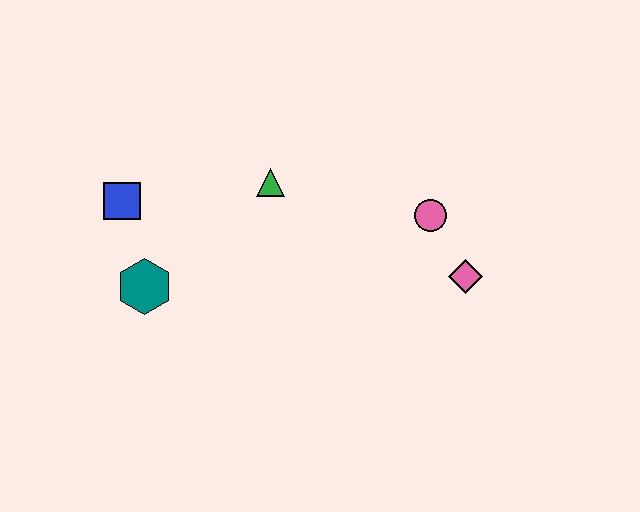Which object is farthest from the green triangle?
The pink diamond is farthest from the green triangle.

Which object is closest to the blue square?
The teal hexagon is closest to the blue square.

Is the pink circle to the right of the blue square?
Yes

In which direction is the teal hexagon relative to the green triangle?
The teal hexagon is to the left of the green triangle.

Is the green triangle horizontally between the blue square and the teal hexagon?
No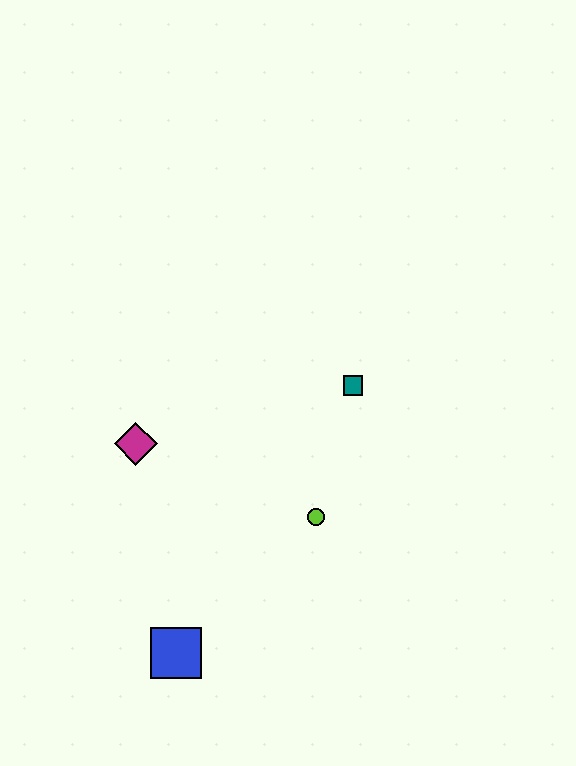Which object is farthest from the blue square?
The teal square is farthest from the blue square.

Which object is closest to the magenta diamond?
The lime circle is closest to the magenta diamond.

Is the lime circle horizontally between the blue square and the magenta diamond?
No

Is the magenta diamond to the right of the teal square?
No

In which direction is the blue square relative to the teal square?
The blue square is below the teal square.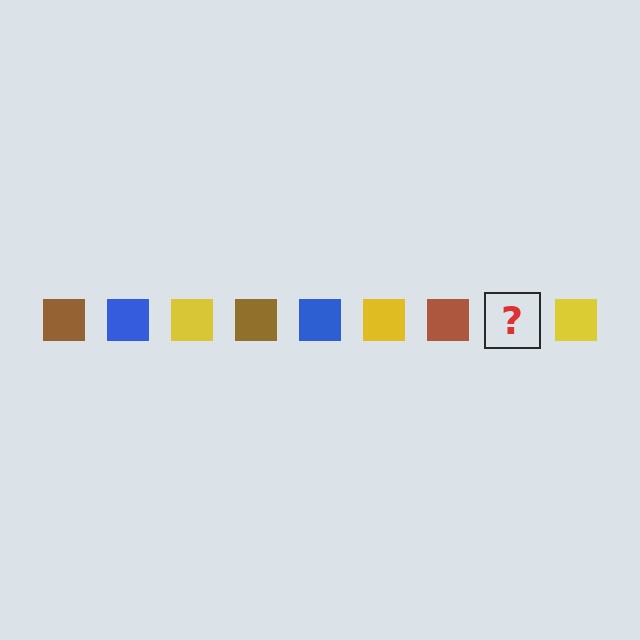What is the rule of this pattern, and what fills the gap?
The rule is that the pattern cycles through brown, blue, yellow squares. The gap should be filled with a blue square.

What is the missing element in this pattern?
The missing element is a blue square.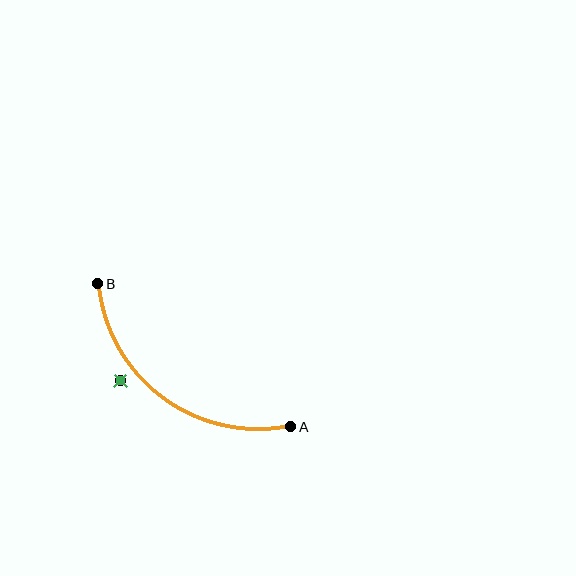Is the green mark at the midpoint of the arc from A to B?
No — the green mark does not lie on the arc at all. It sits slightly outside the curve.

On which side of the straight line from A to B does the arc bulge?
The arc bulges below and to the left of the straight line connecting A and B.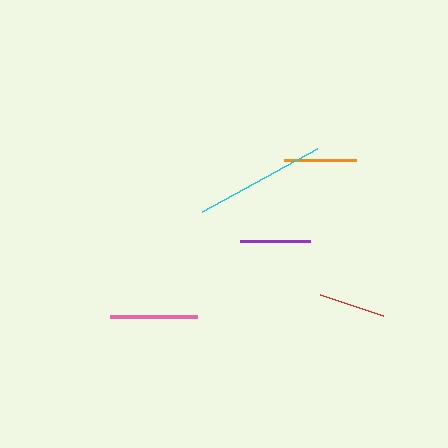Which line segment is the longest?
The cyan line is the longest at approximately 132 pixels.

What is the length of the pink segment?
The pink segment is approximately 87 pixels long.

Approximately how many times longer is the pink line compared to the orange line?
The pink line is approximately 1.2 times the length of the orange line.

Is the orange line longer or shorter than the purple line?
The orange line is longer than the purple line.